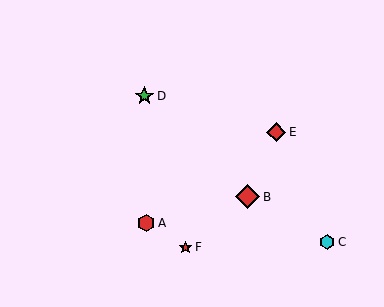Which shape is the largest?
The red diamond (labeled B) is the largest.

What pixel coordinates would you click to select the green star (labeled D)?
Click at (144, 96) to select the green star D.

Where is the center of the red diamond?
The center of the red diamond is at (276, 132).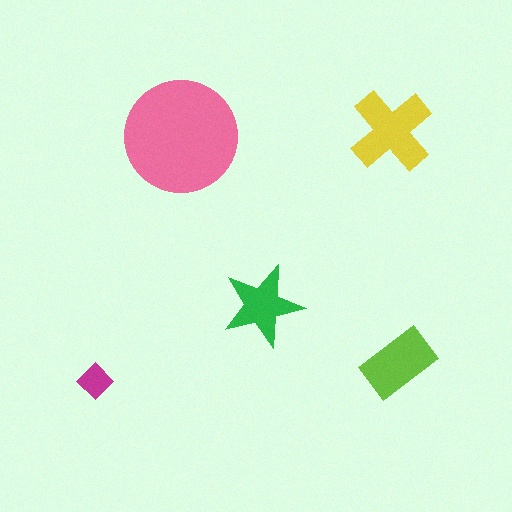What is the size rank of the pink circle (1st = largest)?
1st.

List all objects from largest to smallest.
The pink circle, the yellow cross, the lime rectangle, the green star, the magenta diamond.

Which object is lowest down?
The magenta diamond is bottommost.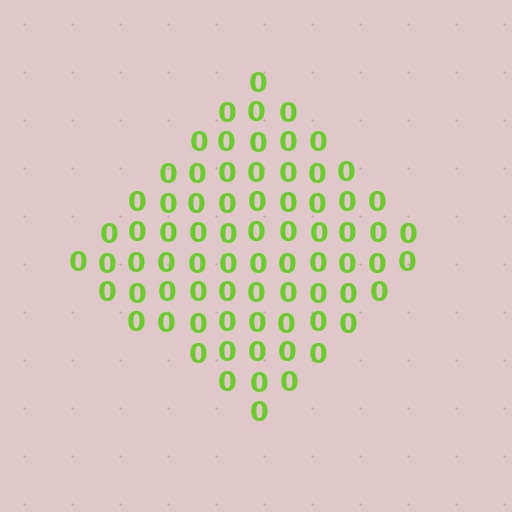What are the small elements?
The small elements are digit 0's.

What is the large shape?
The large shape is a diamond.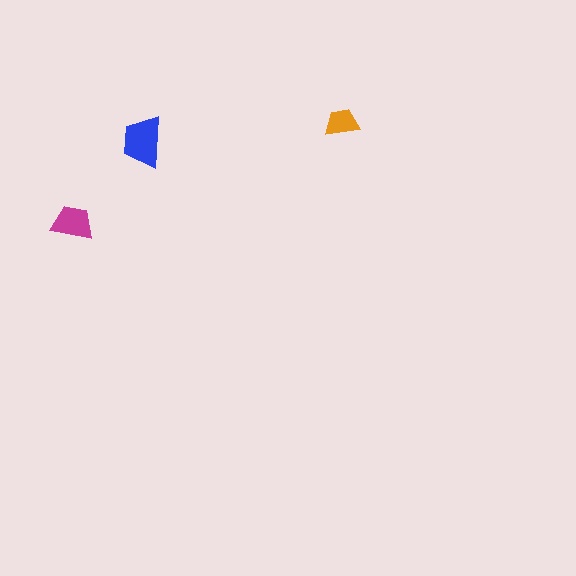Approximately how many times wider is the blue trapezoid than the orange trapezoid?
About 1.5 times wider.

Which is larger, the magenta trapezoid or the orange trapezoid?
The magenta one.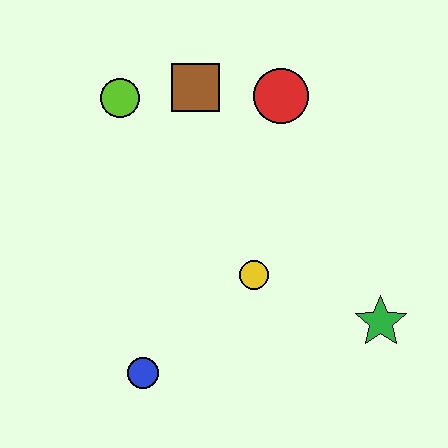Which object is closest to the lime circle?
The brown square is closest to the lime circle.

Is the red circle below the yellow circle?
No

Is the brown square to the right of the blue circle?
Yes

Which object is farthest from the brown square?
The green star is farthest from the brown square.